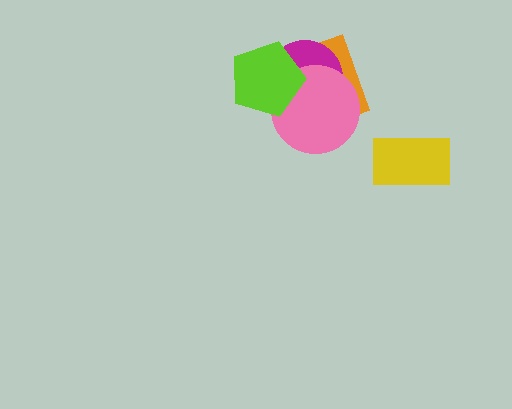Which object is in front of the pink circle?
The lime pentagon is in front of the pink circle.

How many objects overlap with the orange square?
3 objects overlap with the orange square.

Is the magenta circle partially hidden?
Yes, it is partially covered by another shape.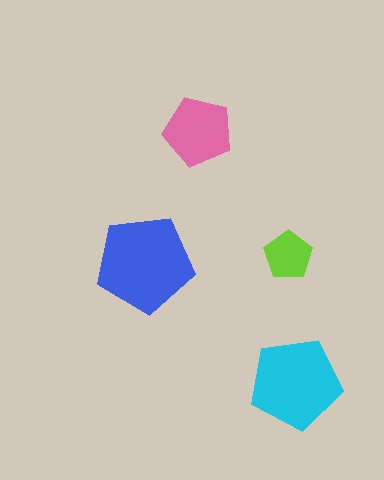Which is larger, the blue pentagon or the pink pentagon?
The blue one.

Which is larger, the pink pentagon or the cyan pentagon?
The cyan one.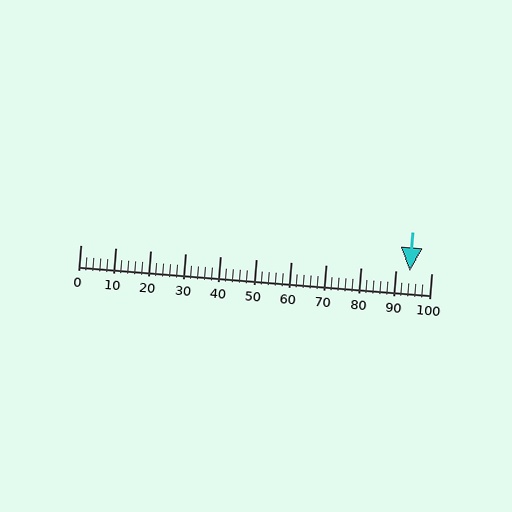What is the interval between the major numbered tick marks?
The major tick marks are spaced 10 units apart.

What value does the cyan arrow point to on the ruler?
The cyan arrow points to approximately 94.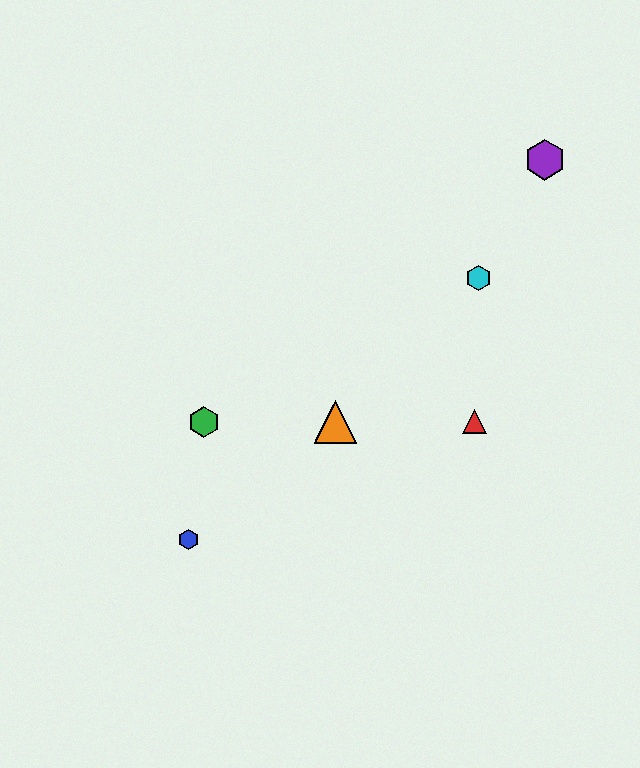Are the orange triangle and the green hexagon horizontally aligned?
Yes, both are at y≈422.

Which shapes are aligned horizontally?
The red triangle, the green hexagon, the yellow triangle, the orange triangle are aligned horizontally.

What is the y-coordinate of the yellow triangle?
The yellow triangle is at y≈422.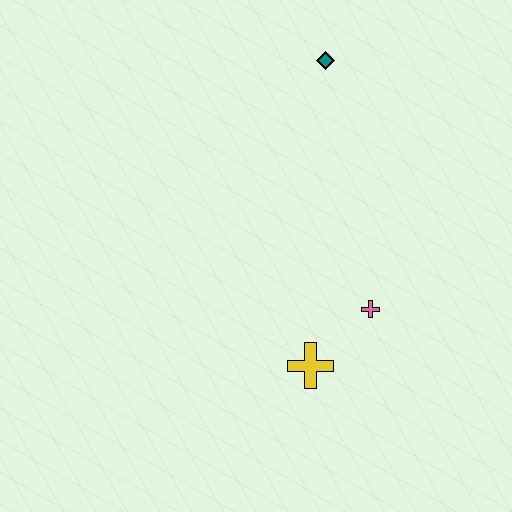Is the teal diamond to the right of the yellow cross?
Yes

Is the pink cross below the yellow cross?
No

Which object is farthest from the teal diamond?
The yellow cross is farthest from the teal diamond.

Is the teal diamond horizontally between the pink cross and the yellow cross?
Yes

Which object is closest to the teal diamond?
The pink cross is closest to the teal diamond.